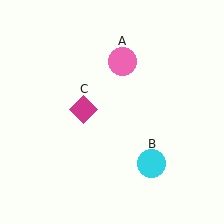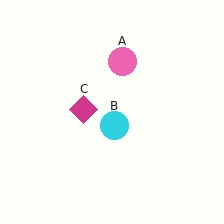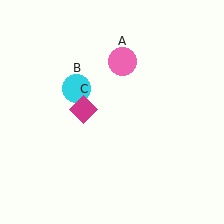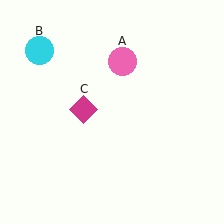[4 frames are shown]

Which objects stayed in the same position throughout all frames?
Pink circle (object A) and magenta diamond (object C) remained stationary.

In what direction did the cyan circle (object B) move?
The cyan circle (object B) moved up and to the left.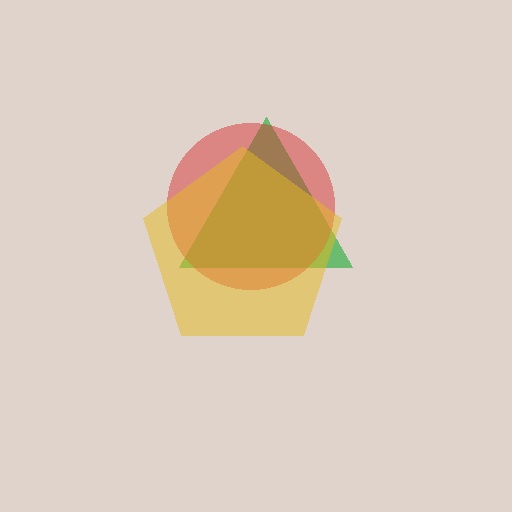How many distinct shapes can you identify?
There are 3 distinct shapes: a green triangle, a red circle, a yellow pentagon.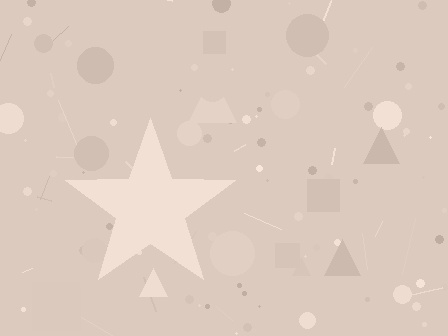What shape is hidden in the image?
A star is hidden in the image.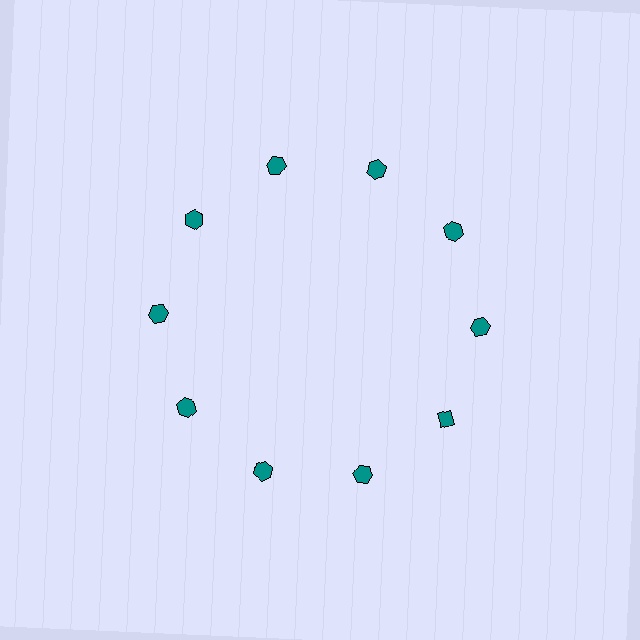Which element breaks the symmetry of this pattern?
The teal diamond at roughly the 4 o'clock position breaks the symmetry. All other shapes are teal hexagons.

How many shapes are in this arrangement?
There are 10 shapes arranged in a ring pattern.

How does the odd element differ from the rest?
It has a different shape: diamond instead of hexagon.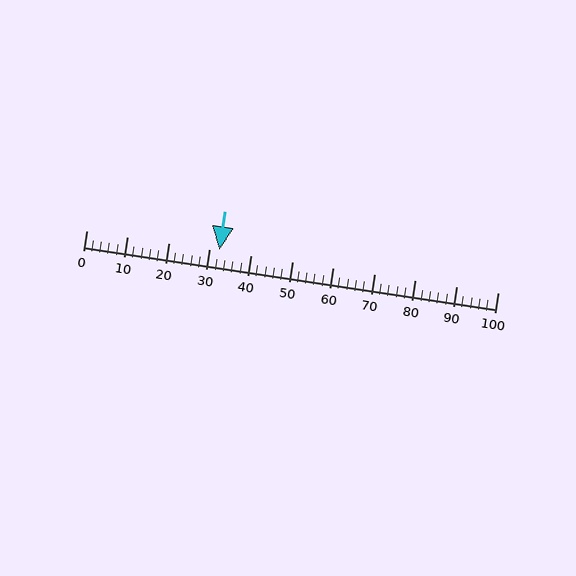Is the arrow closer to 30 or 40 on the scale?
The arrow is closer to 30.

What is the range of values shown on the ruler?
The ruler shows values from 0 to 100.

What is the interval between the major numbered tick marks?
The major tick marks are spaced 10 units apart.